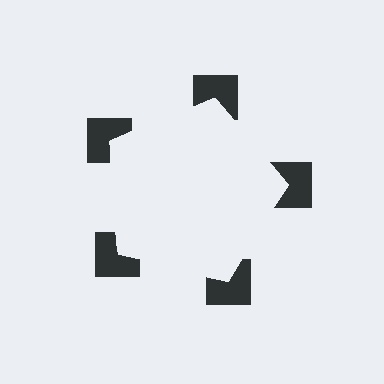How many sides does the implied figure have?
5 sides.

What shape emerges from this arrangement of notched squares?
An illusory pentagon — its edges are inferred from the aligned wedge cuts in the notched squares, not physically drawn.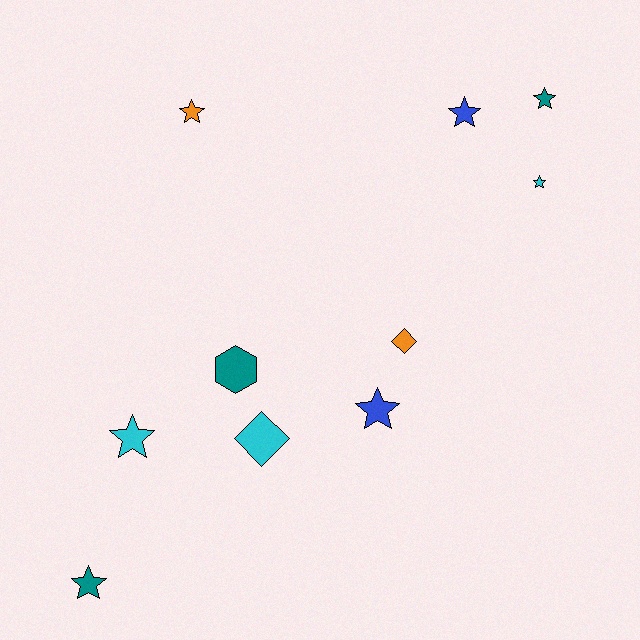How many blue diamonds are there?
There are no blue diamonds.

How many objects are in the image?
There are 10 objects.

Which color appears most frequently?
Cyan, with 3 objects.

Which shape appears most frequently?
Star, with 7 objects.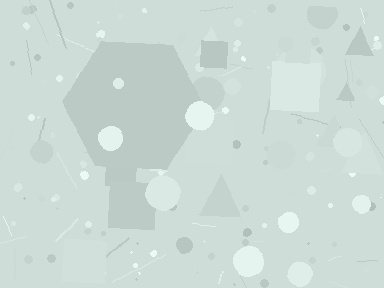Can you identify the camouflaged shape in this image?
The camouflaged shape is a hexagon.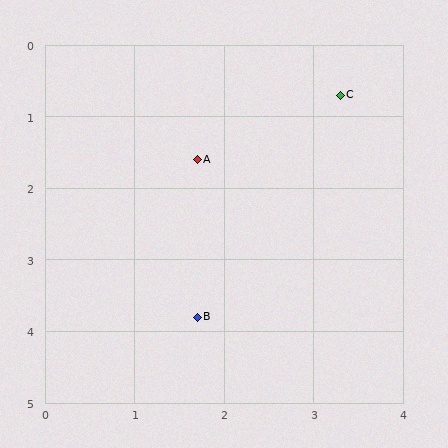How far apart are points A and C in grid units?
Points A and C are about 1.8 grid units apart.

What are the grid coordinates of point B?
Point B is at approximately (1.7, 3.8).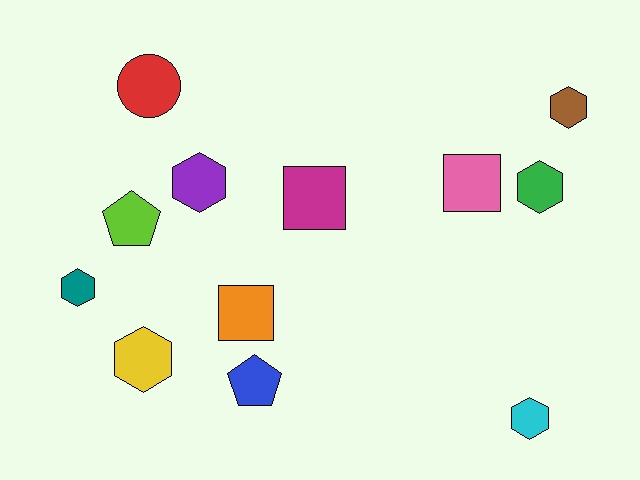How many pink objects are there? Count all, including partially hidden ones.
There is 1 pink object.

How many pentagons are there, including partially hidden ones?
There are 2 pentagons.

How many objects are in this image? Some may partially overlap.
There are 12 objects.